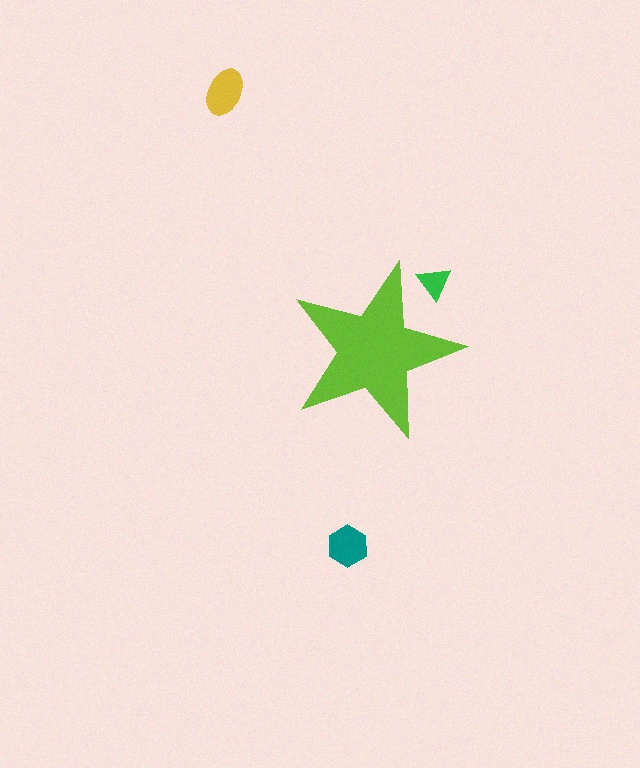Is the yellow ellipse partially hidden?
No, the yellow ellipse is fully visible.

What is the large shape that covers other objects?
A lime star.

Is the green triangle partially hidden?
Yes, the green triangle is partially hidden behind the lime star.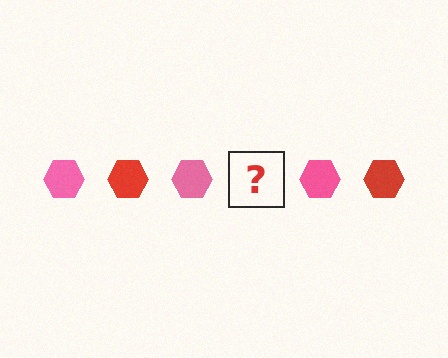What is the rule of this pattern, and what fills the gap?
The rule is that the pattern cycles through pink, red hexagons. The gap should be filled with a red hexagon.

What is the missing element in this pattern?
The missing element is a red hexagon.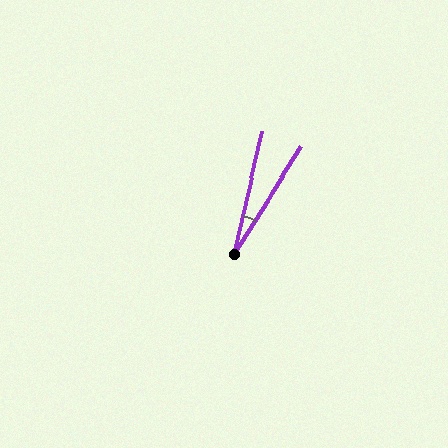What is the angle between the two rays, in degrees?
Approximately 19 degrees.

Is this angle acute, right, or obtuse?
It is acute.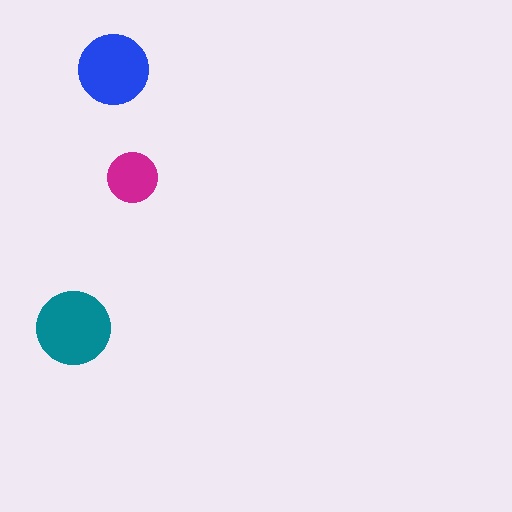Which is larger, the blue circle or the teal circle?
The teal one.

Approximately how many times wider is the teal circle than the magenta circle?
About 1.5 times wider.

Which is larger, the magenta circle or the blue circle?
The blue one.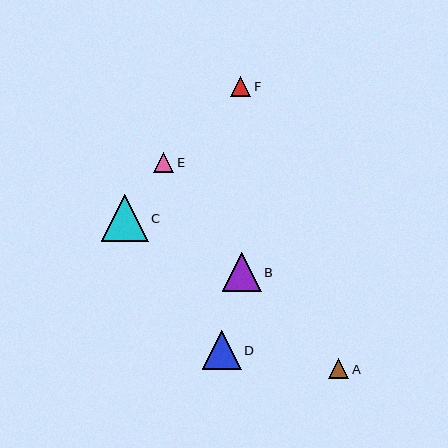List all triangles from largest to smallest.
From largest to smallest: C, D, B, A, F, E.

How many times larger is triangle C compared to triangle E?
Triangle C is approximately 2.4 times the size of triangle E.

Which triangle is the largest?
Triangle C is the largest with a size of approximately 47 pixels.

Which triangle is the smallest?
Triangle E is the smallest with a size of approximately 20 pixels.